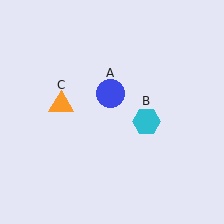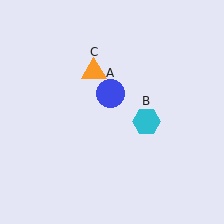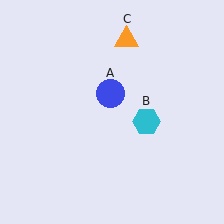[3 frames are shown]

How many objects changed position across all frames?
1 object changed position: orange triangle (object C).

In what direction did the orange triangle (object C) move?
The orange triangle (object C) moved up and to the right.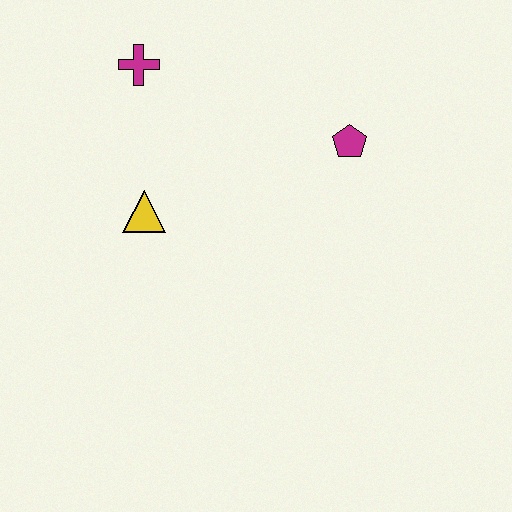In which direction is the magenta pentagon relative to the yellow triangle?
The magenta pentagon is to the right of the yellow triangle.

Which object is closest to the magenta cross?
The yellow triangle is closest to the magenta cross.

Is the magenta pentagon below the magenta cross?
Yes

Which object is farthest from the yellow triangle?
The magenta pentagon is farthest from the yellow triangle.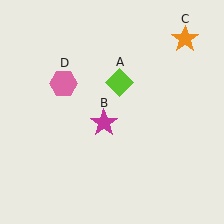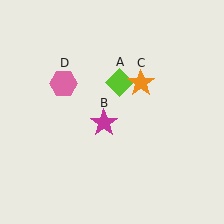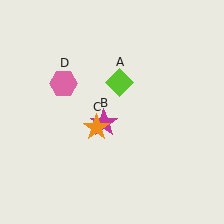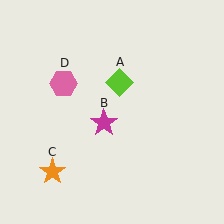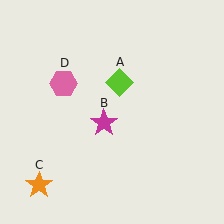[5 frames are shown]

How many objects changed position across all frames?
1 object changed position: orange star (object C).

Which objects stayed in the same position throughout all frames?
Lime diamond (object A) and magenta star (object B) and pink hexagon (object D) remained stationary.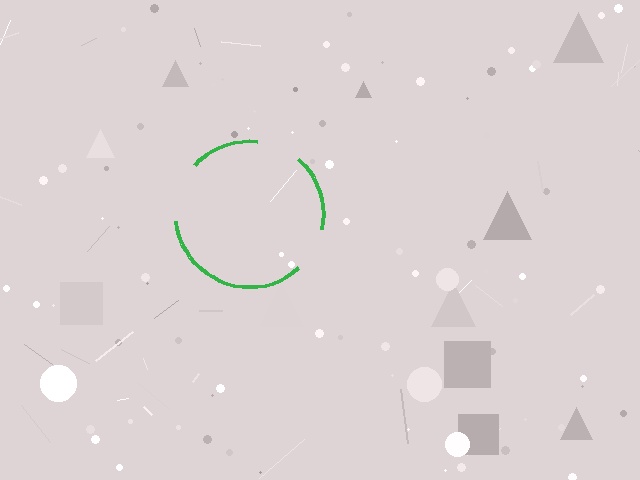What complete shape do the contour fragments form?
The contour fragments form a circle.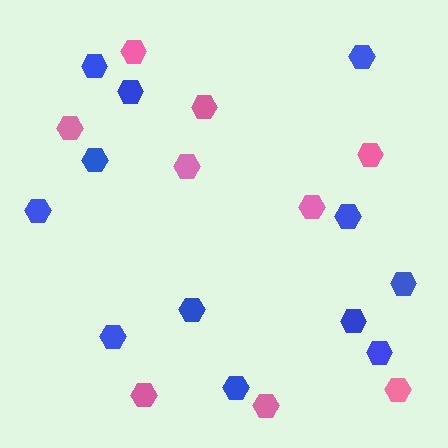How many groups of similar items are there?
There are 2 groups: one group of blue hexagons (12) and one group of pink hexagons (9).